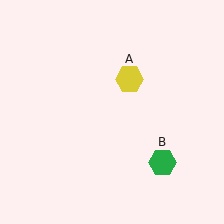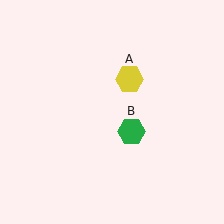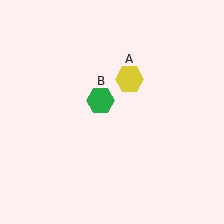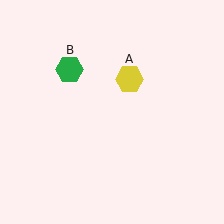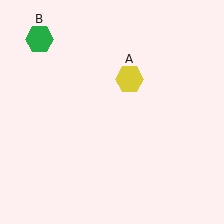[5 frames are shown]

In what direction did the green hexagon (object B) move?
The green hexagon (object B) moved up and to the left.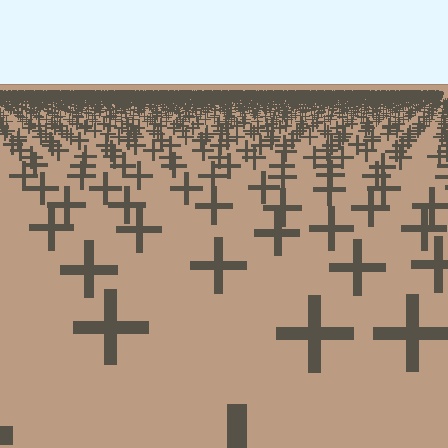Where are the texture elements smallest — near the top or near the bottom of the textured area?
Near the top.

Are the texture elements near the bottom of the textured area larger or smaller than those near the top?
Larger. Near the bottom, elements are closer to the viewer and appear at a bigger on-screen size.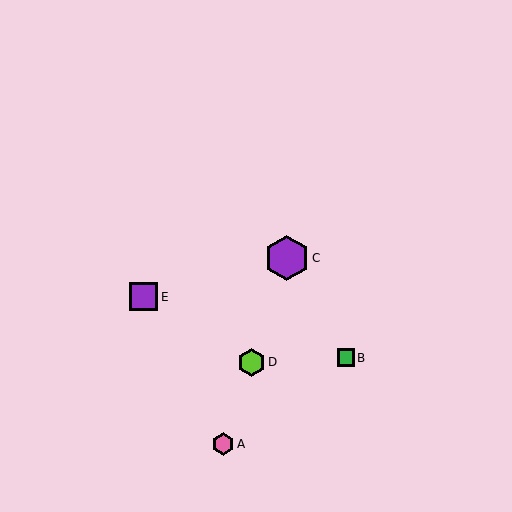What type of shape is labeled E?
Shape E is a purple square.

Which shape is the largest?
The purple hexagon (labeled C) is the largest.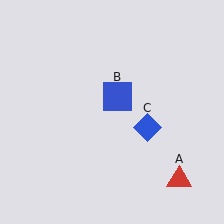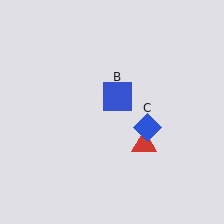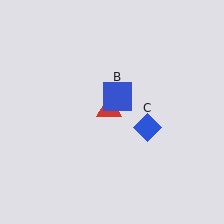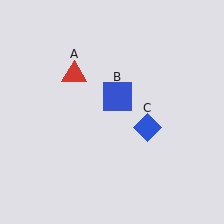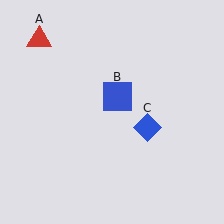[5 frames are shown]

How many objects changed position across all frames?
1 object changed position: red triangle (object A).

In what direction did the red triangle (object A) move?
The red triangle (object A) moved up and to the left.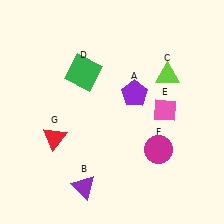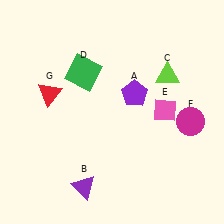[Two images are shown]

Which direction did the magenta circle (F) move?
The magenta circle (F) moved right.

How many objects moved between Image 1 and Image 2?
2 objects moved between the two images.